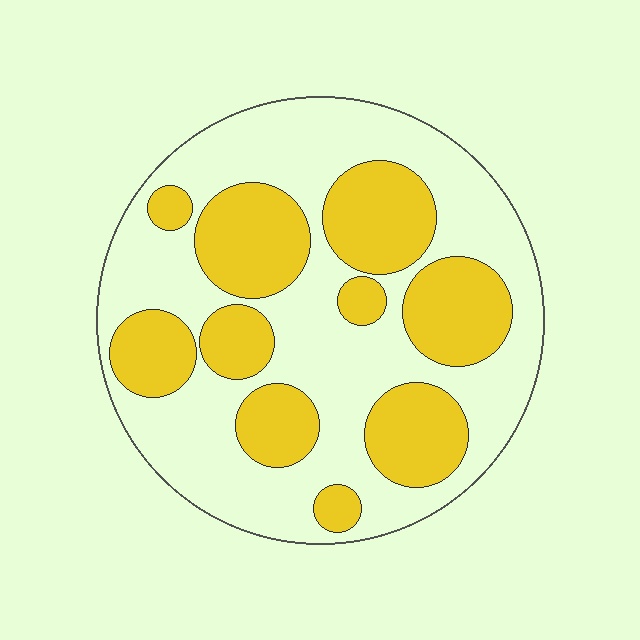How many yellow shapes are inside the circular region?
10.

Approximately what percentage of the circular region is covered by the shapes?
Approximately 40%.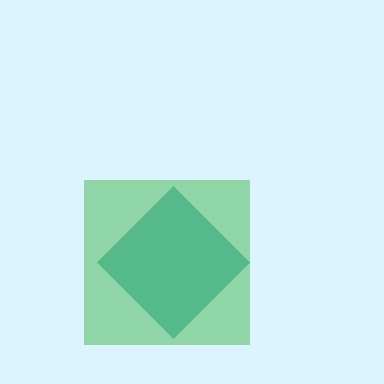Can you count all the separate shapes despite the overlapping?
Yes, there are 2 separate shapes.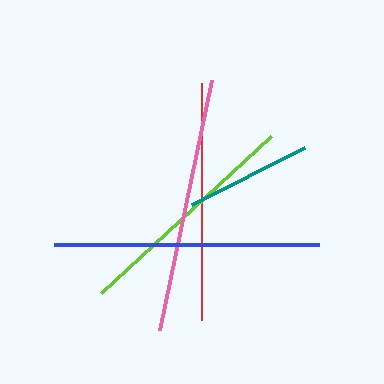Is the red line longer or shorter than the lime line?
The red line is longer than the lime line.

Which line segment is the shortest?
The teal line is the shortest at approximately 126 pixels.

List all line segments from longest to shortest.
From longest to shortest: blue, pink, red, lime, teal.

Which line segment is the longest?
The blue line is the longest at approximately 265 pixels.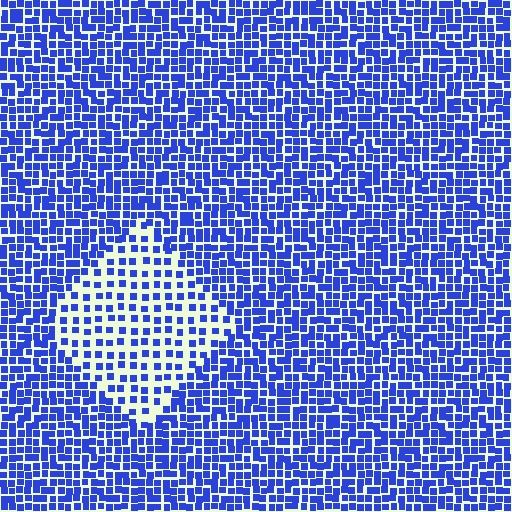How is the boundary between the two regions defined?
The boundary is defined by a change in element density (approximately 2.0x ratio). All elements are the same color, size, and shape.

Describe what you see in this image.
The image contains small blue elements arranged at two different densities. A diamond-shaped region is visible where the elements are less densely packed than the surrounding area.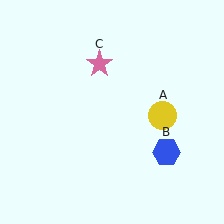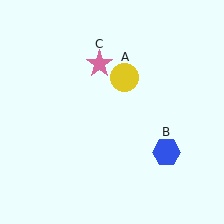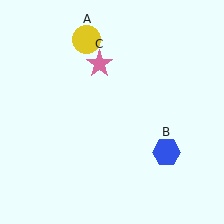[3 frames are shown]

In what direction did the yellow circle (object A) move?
The yellow circle (object A) moved up and to the left.